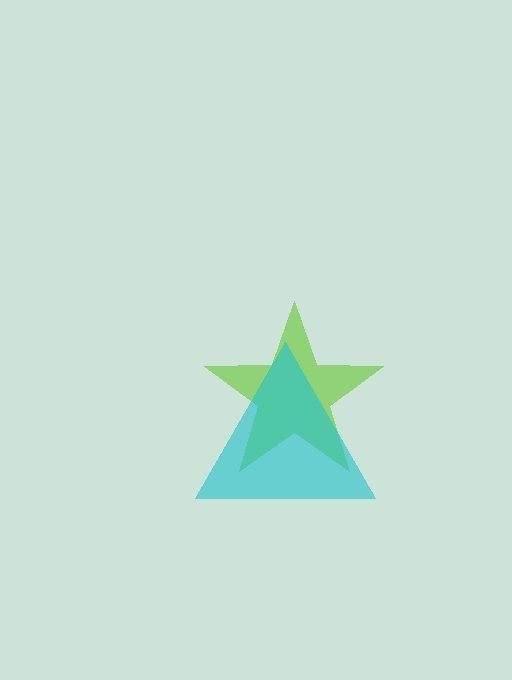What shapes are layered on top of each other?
The layered shapes are: a lime star, a cyan triangle.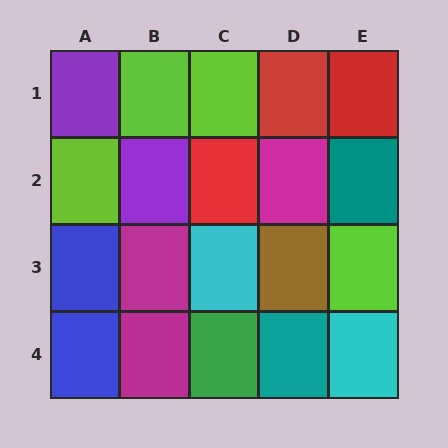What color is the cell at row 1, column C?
Lime.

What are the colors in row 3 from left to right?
Blue, magenta, cyan, brown, lime.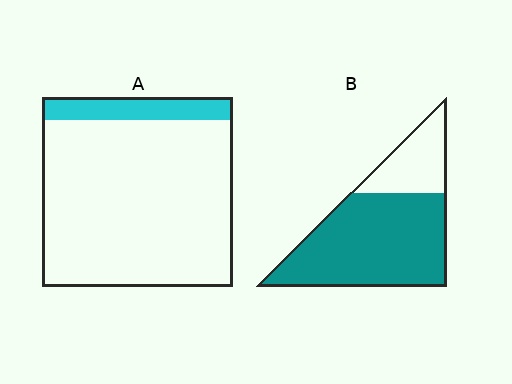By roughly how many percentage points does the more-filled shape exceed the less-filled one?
By roughly 60 percentage points (B over A).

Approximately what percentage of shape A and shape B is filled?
A is approximately 10% and B is approximately 75%.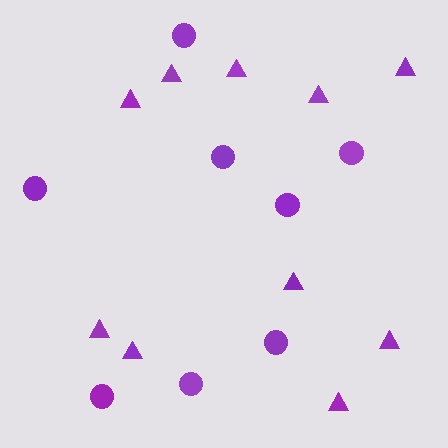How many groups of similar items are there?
There are 2 groups: one group of circles (8) and one group of triangles (10).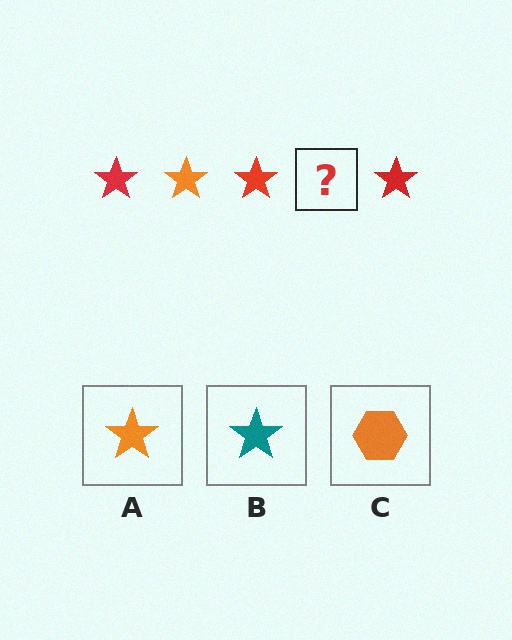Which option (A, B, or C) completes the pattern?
A.